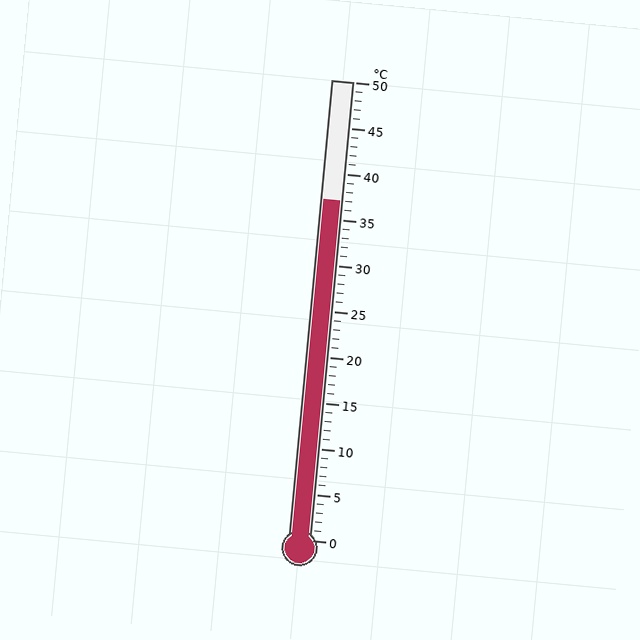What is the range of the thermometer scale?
The thermometer scale ranges from 0°C to 50°C.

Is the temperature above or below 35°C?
The temperature is above 35°C.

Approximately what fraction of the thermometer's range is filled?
The thermometer is filled to approximately 75% of its range.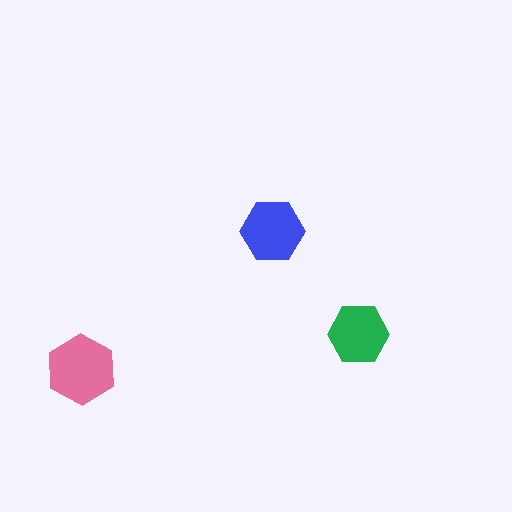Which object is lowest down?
The pink hexagon is bottommost.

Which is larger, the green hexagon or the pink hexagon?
The pink one.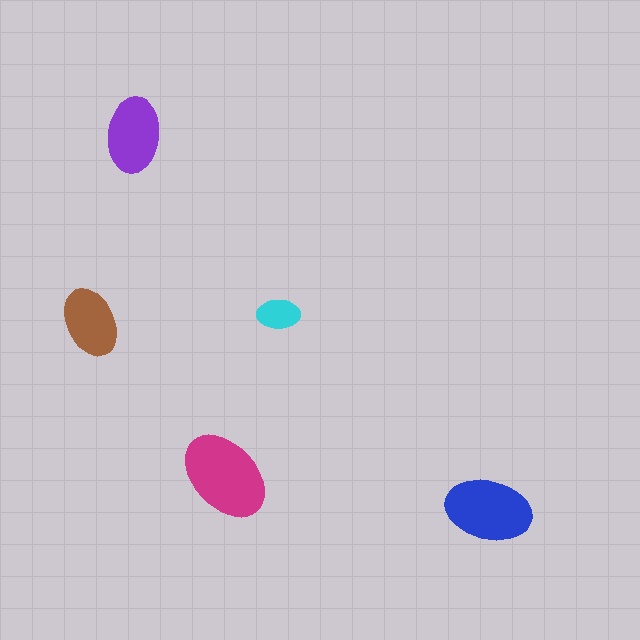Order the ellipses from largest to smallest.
the magenta one, the blue one, the purple one, the brown one, the cyan one.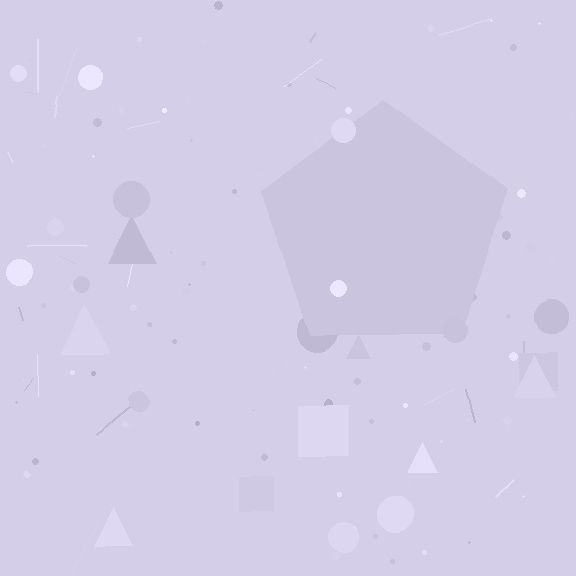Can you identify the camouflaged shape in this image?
The camouflaged shape is a pentagon.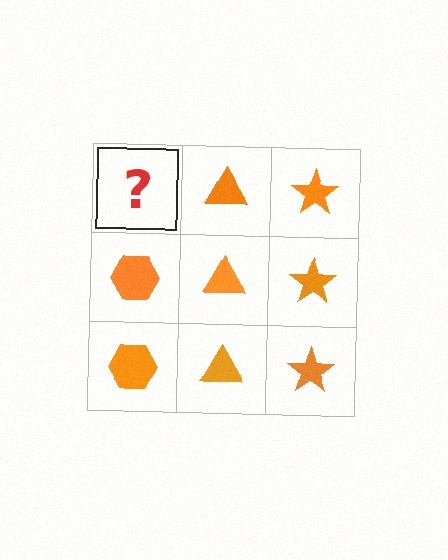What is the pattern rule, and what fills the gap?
The rule is that each column has a consistent shape. The gap should be filled with an orange hexagon.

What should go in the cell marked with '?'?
The missing cell should contain an orange hexagon.